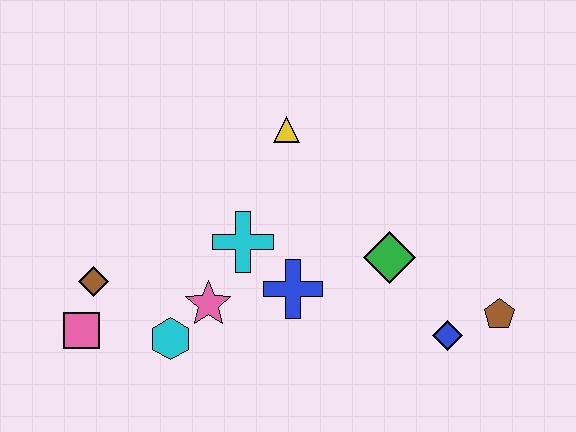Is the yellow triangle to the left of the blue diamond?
Yes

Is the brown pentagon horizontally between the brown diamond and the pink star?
No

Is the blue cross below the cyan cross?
Yes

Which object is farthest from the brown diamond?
The brown pentagon is farthest from the brown diamond.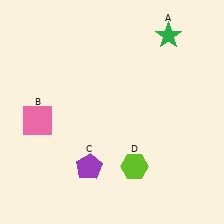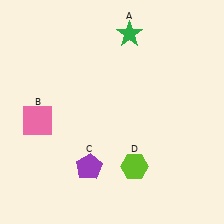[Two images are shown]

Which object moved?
The green star (A) moved left.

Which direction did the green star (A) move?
The green star (A) moved left.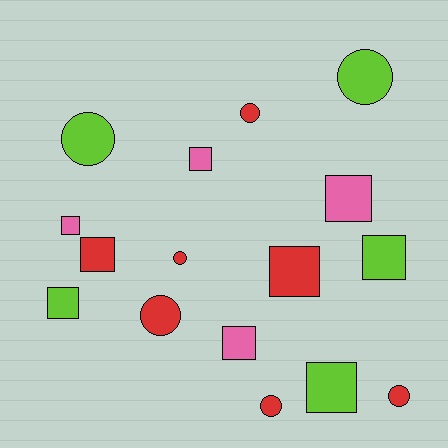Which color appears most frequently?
Red, with 7 objects.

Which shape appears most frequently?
Square, with 9 objects.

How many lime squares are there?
There are 3 lime squares.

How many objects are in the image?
There are 16 objects.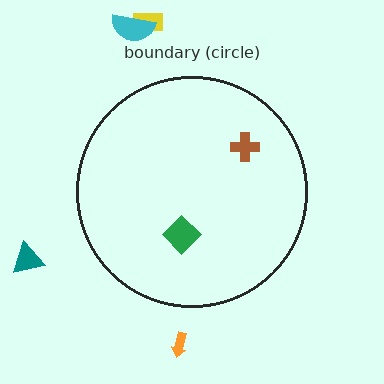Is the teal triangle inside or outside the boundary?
Outside.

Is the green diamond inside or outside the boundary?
Inside.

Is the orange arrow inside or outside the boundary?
Outside.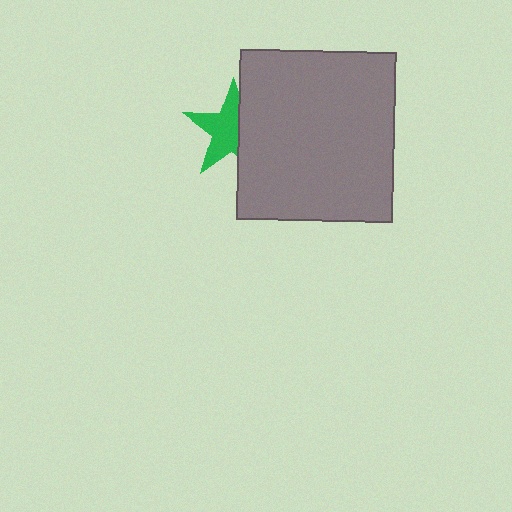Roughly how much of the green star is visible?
About half of it is visible (roughly 62%).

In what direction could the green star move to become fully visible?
The green star could move left. That would shift it out from behind the gray rectangle entirely.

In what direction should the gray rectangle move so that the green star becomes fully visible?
The gray rectangle should move right. That is the shortest direction to clear the overlap and leave the green star fully visible.